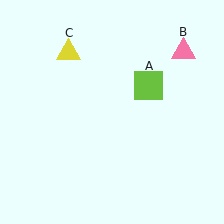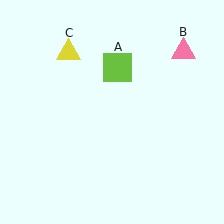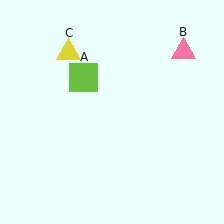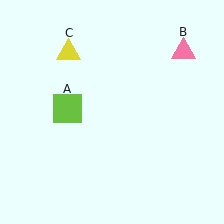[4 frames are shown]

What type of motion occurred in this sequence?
The lime square (object A) rotated counterclockwise around the center of the scene.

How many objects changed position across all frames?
1 object changed position: lime square (object A).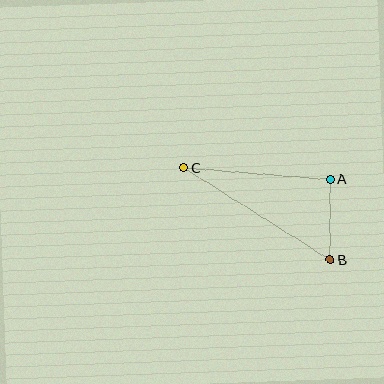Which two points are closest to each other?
Points A and B are closest to each other.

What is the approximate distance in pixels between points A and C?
The distance between A and C is approximately 146 pixels.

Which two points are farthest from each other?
Points B and C are farthest from each other.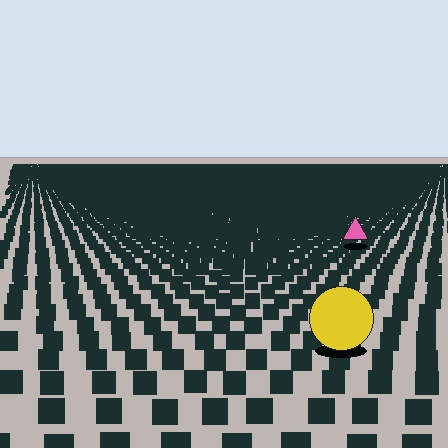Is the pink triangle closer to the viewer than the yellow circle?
No. The yellow circle is closer — you can tell from the texture gradient: the ground texture is coarser near it.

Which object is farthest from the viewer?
The pink triangle is farthest from the viewer. It appears smaller and the ground texture around it is denser.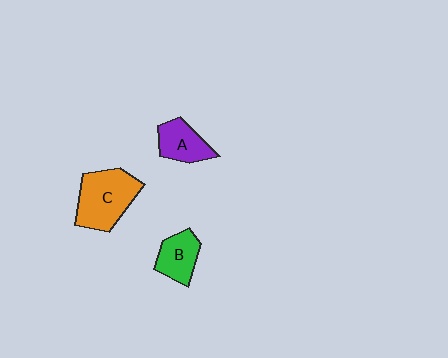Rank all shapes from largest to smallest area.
From largest to smallest: C (orange), A (purple), B (green).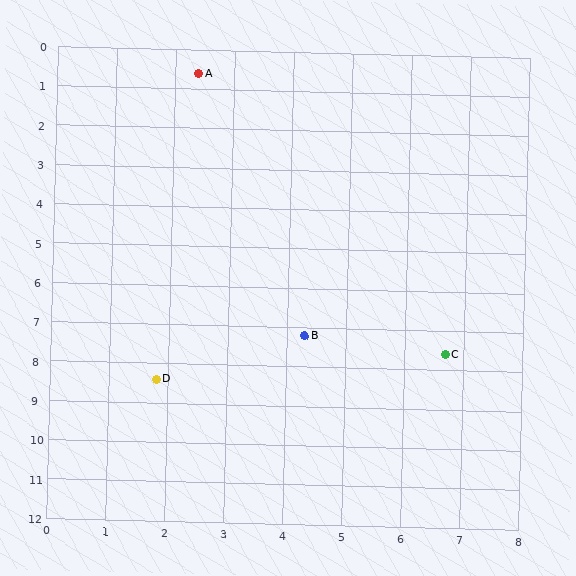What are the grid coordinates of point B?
Point B is at approximately (4.3, 7.2).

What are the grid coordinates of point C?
Point C is at approximately (6.7, 7.6).